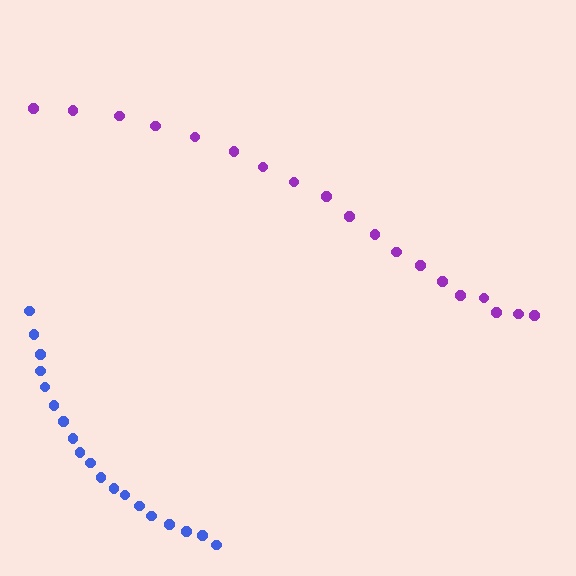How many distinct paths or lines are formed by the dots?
There are 2 distinct paths.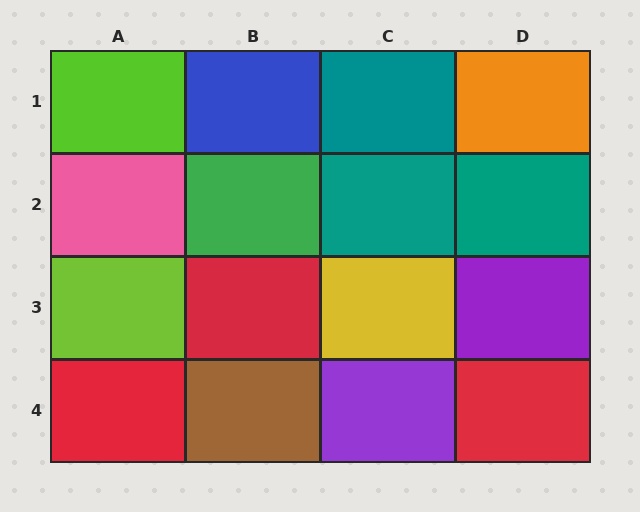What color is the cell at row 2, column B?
Green.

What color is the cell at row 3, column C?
Yellow.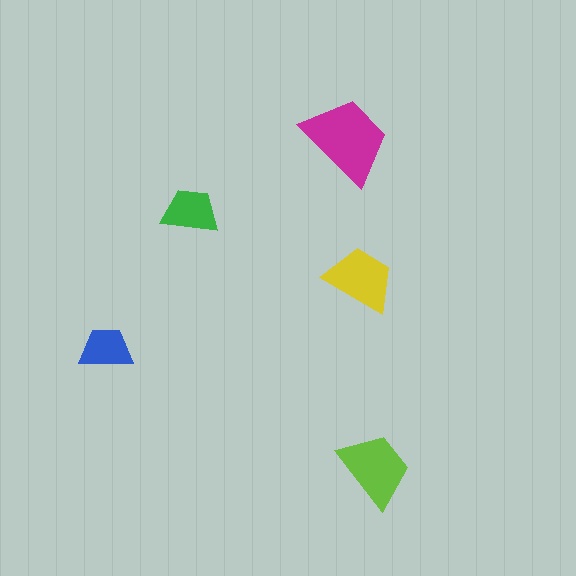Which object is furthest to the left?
The blue trapezoid is leftmost.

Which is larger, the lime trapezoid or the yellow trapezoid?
The lime one.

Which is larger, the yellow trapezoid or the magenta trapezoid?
The magenta one.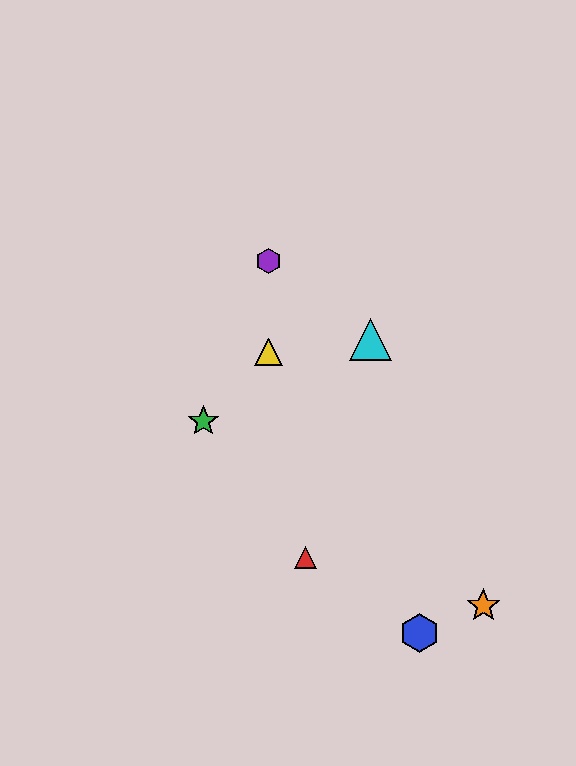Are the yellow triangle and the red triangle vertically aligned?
No, the yellow triangle is at x≈268 and the red triangle is at x≈306.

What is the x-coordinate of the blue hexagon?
The blue hexagon is at x≈419.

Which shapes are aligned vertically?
The yellow triangle, the purple hexagon are aligned vertically.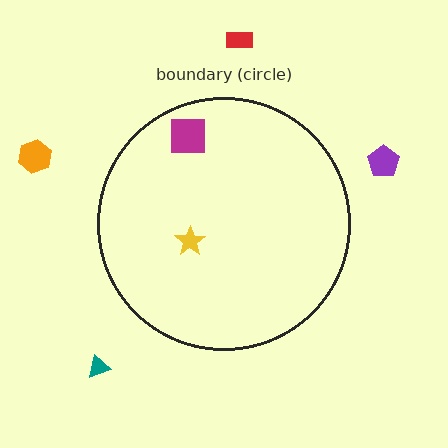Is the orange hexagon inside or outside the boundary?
Outside.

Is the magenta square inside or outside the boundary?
Inside.